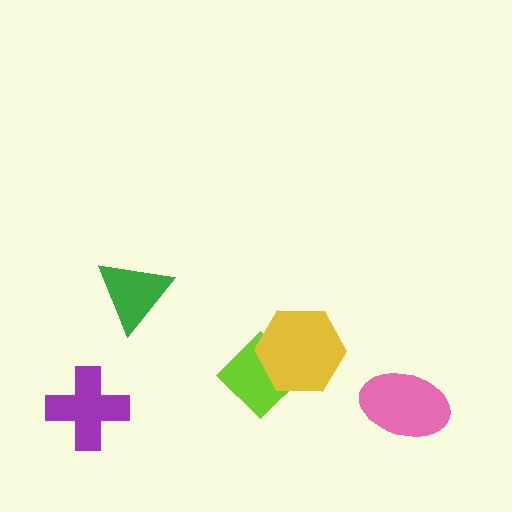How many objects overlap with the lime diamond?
1 object overlaps with the lime diamond.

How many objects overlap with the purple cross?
0 objects overlap with the purple cross.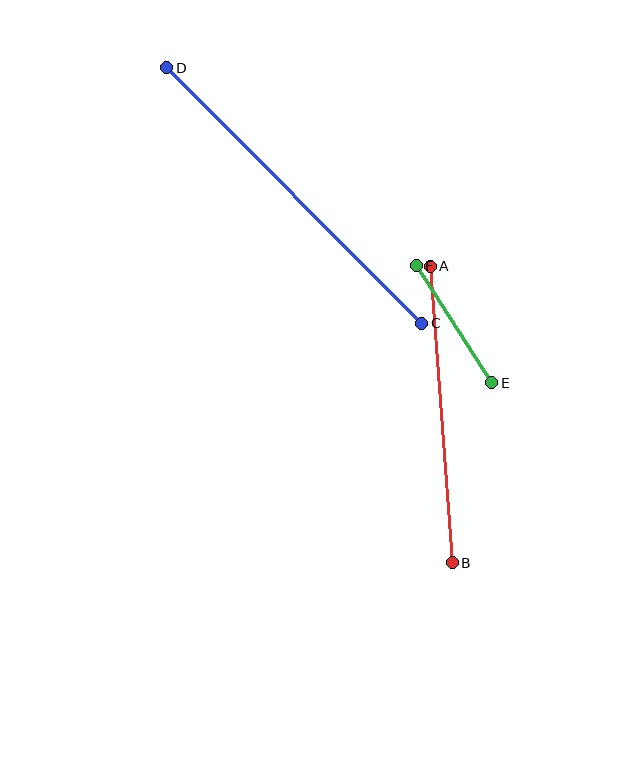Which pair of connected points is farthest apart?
Points C and D are farthest apart.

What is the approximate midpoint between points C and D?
The midpoint is at approximately (294, 196) pixels.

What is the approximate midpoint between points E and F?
The midpoint is at approximately (454, 324) pixels.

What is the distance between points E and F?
The distance is approximately 140 pixels.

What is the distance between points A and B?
The distance is approximately 297 pixels.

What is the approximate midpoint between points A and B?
The midpoint is at approximately (441, 414) pixels.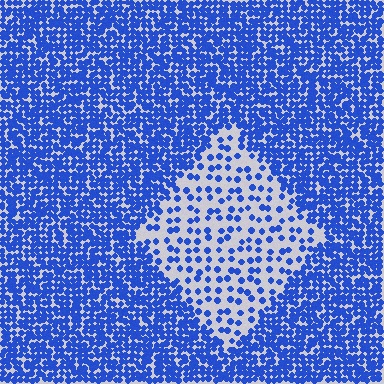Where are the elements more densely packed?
The elements are more densely packed outside the diamond boundary.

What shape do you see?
I see a diamond.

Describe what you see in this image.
The image contains small blue elements arranged at two different densities. A diamond-shaped region is visible where the elements are less densely packed than the surrounding area.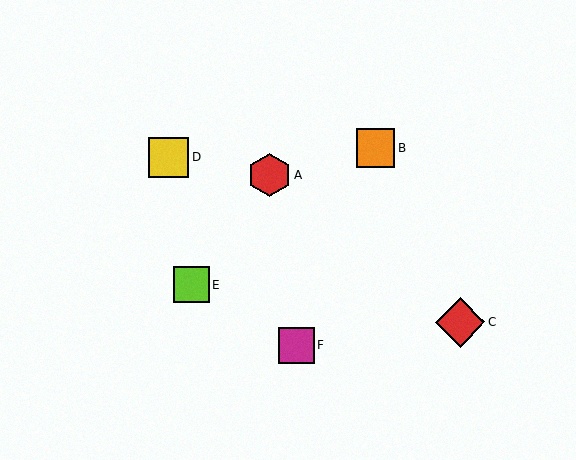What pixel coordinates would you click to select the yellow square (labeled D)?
Click at (169, 158) to select the yellow square D.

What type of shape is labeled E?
Shape E is a lime square.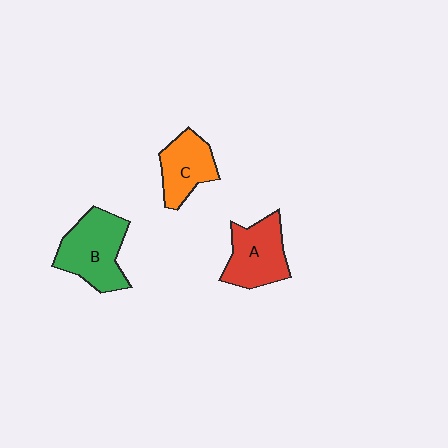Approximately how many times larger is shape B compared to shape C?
Approximately 1.4 times.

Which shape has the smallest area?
Shape C (orange).